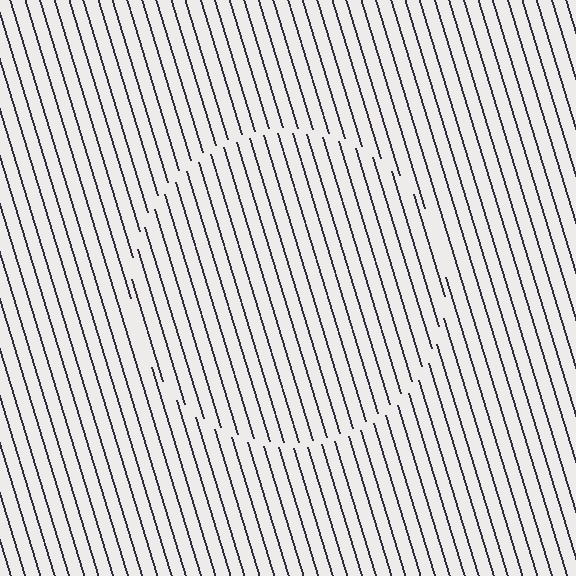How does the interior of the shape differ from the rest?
The interior of the shape contains the same grating, shifted by half a period — the contour is defined by the phase discontinuity where line-ends from the inner and outer gratings abut.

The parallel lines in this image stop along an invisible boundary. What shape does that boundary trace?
An illusory circle. The interior of the shape contains the same grating, shifted by half a period — the contour is defined by the phase discontinuity where line-ends from the inner and outer gratings abut.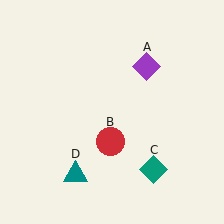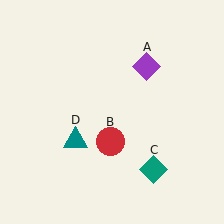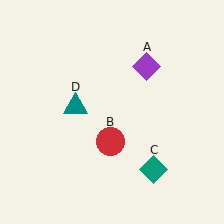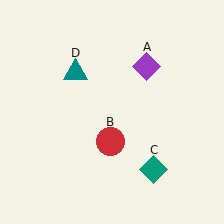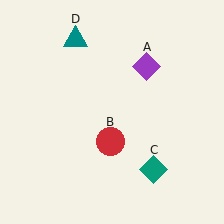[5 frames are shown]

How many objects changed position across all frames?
1 object changed position: teal triangle (object D).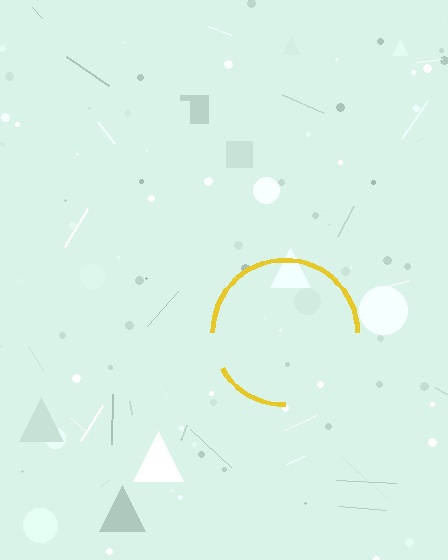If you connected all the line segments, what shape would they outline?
They would outline a circle.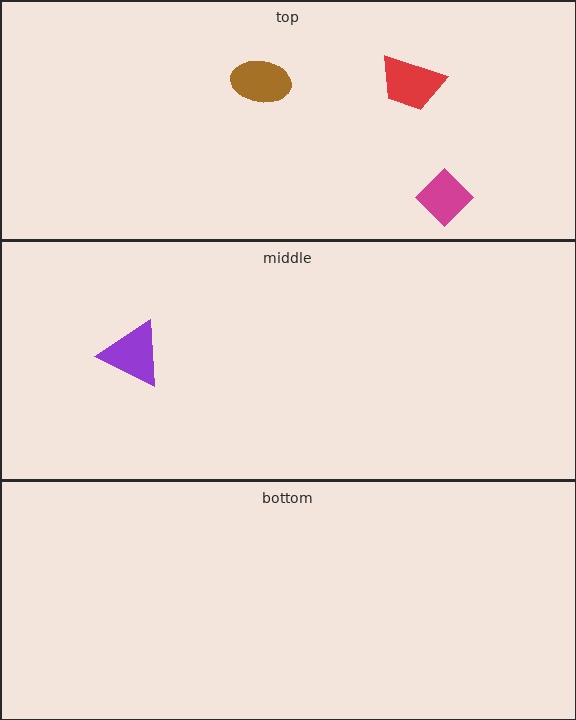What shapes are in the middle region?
The purple triangle.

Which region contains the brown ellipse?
The top region.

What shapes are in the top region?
The red trapezoid, the magenta diamond, the brown ellipse.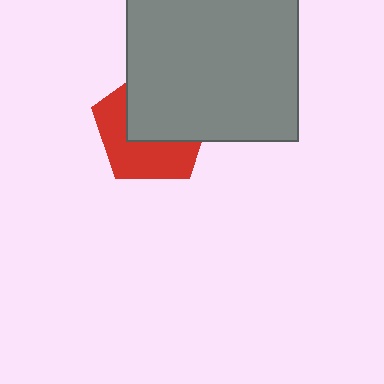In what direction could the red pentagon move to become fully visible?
The red pentagon could move toward the lower-left. That would shift it out from behind the gray square entirely.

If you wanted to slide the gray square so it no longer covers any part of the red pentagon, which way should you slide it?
Slide it toward the upper-right — that is the most direct way to separate the two shapes.